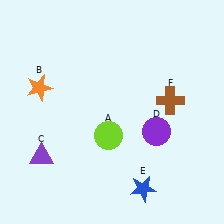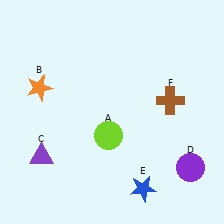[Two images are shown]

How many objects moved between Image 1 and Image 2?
1 object moved between the two images.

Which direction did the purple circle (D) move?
The purple circle (D) moved down.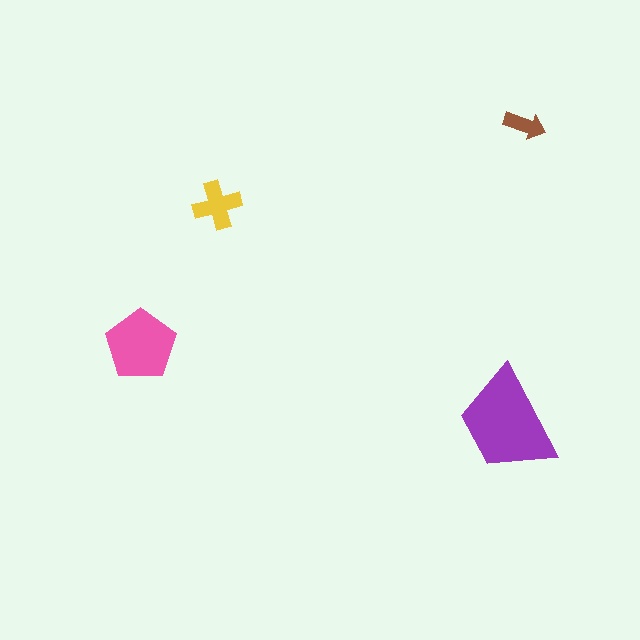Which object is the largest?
The purple trapezoid.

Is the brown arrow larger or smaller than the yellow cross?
Smaller.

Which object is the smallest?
The brown arrow.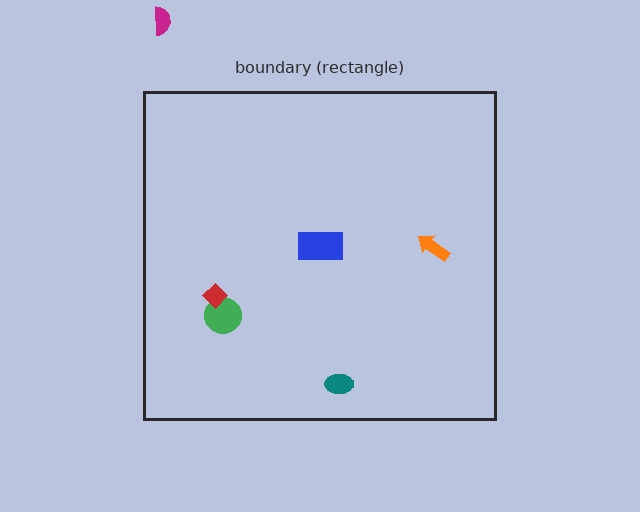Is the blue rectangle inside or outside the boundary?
Inside.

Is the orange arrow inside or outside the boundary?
Inside.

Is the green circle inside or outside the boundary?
Inside.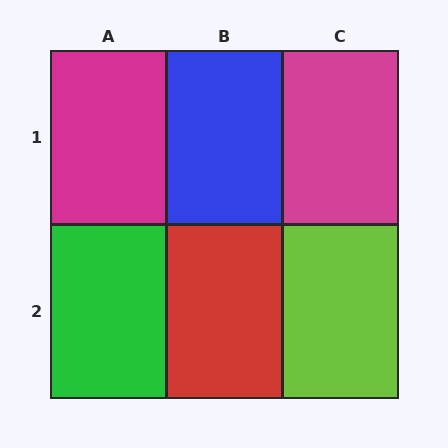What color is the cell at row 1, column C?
Magenta.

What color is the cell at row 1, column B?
Blue.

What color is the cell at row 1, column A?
Magenta.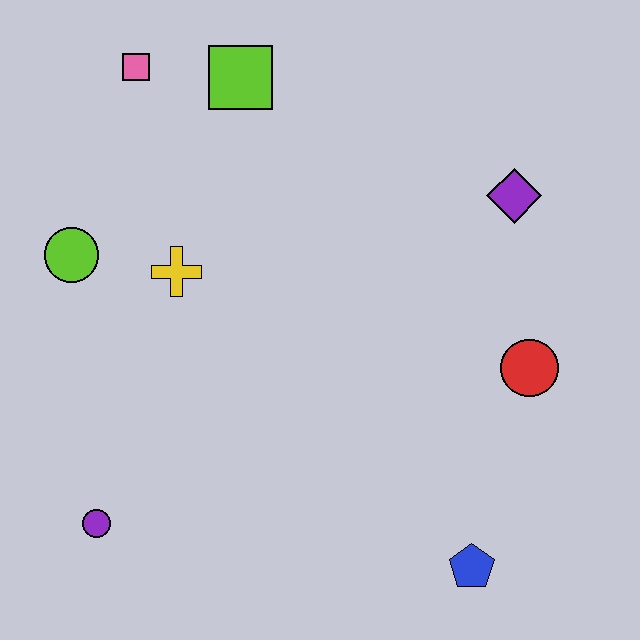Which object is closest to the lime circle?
The yellow cross is closest to the lime circle.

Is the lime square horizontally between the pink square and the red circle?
Yes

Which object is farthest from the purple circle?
The purple diamond is farthest from the purple circle.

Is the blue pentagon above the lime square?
No